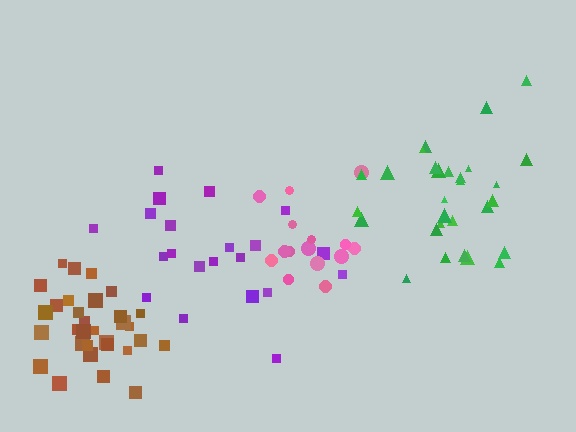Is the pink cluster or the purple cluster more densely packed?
Pink.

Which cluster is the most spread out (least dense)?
Purple.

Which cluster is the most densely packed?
Brown.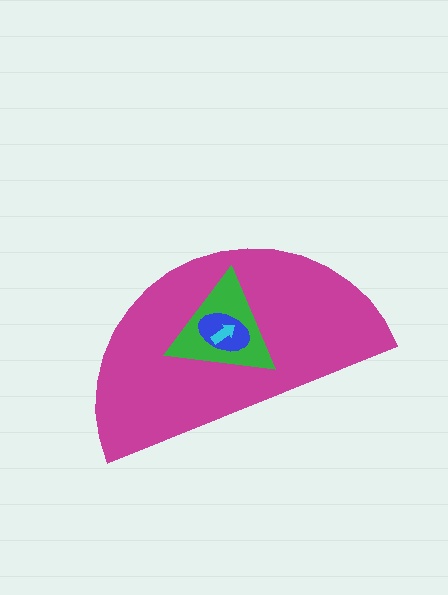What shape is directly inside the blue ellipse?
The cyan arrow.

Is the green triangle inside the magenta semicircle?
Yes.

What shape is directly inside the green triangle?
The blue ellipse.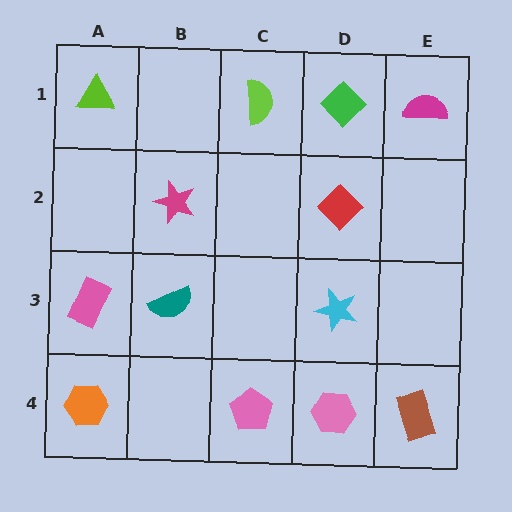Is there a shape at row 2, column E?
No, that cell is empty.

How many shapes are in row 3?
3 shapes.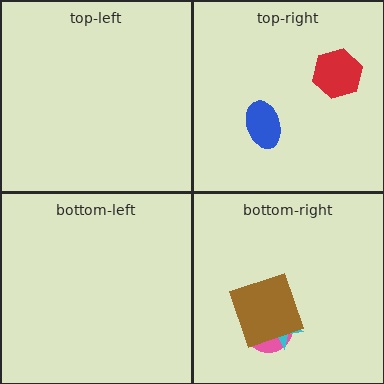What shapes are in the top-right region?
The blue ellipse, the red hexagon.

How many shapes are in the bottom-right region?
3.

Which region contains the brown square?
The bottom-right region.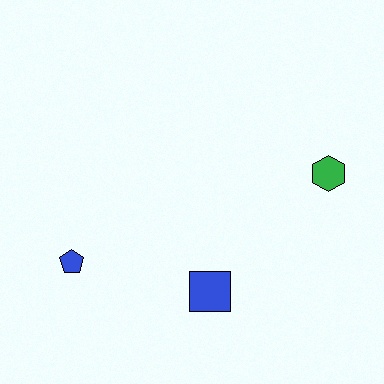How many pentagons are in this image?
There is 1 pentagon.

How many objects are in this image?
There are 3 objects.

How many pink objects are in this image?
There are no pink objects.